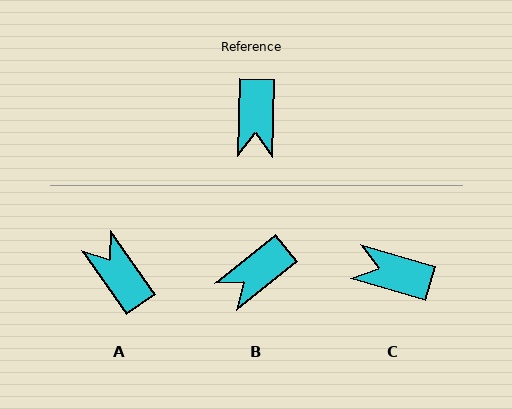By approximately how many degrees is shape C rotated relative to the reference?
Approximately 105 degrees clockwise.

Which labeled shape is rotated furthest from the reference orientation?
A, about 143 degrees away.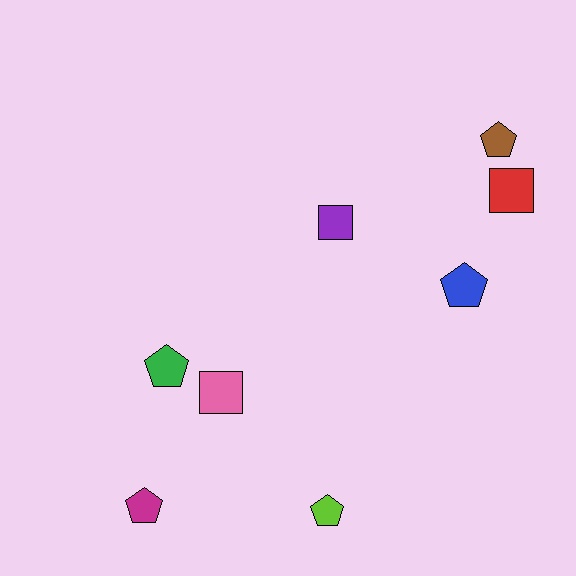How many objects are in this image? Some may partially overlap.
There are 8 objects.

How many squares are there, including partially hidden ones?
There are 3 squares.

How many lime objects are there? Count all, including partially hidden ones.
There is 1 lime object.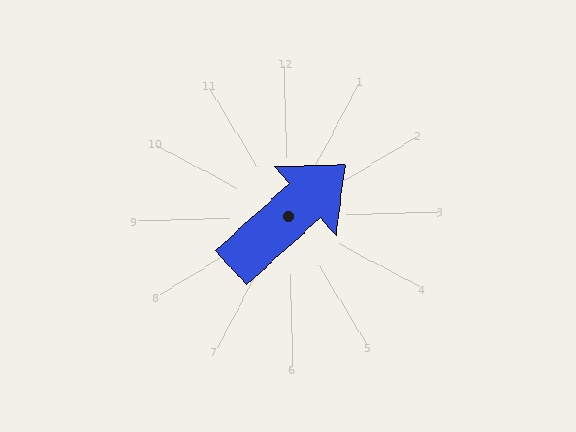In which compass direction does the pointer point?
Northeast.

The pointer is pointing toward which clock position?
Roughly 2 o'clock.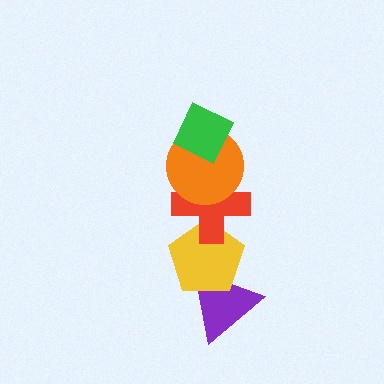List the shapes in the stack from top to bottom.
From top to bottom: the green diamond, the orange circle, the red cross, the yellow pentagon, the purple triangle.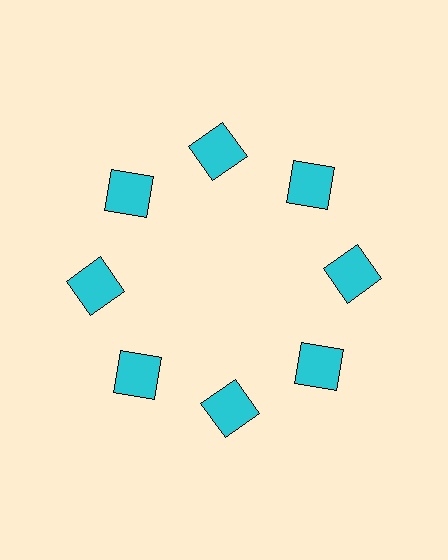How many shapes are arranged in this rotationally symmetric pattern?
There are 8 shapes, arranged in 8 groups of 1.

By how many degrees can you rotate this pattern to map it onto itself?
The pattern maps onto itself every 45 degrees of rotation.